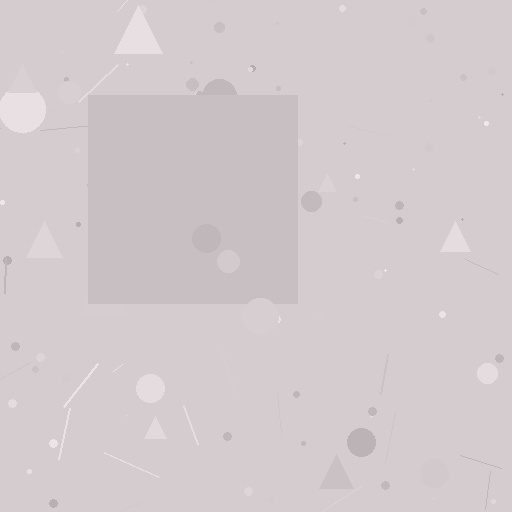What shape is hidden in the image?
A square is hidden in the image.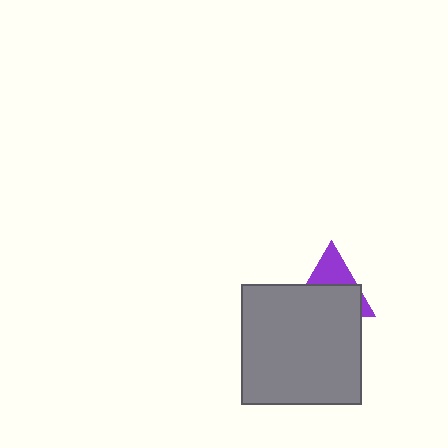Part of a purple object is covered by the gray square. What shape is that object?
It is a triangle.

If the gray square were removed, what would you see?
You would see the complete purple triangle.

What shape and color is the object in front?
The object in front is a gray square.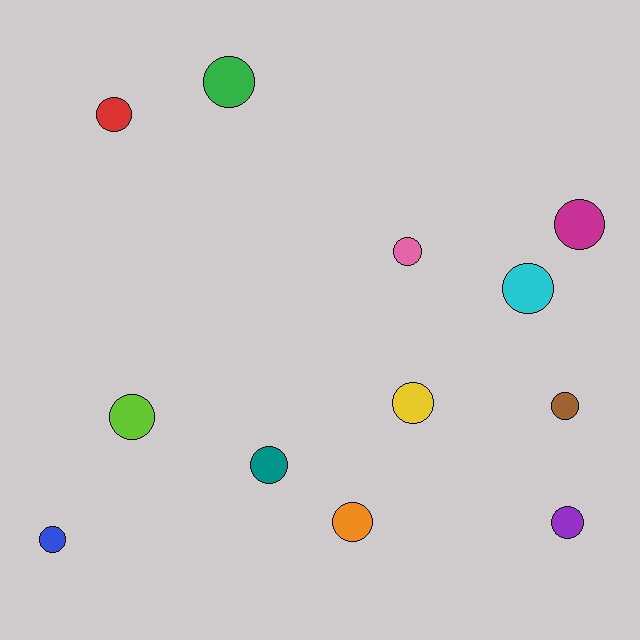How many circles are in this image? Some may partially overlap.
There are 12 circles.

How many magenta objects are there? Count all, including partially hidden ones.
There is 1 magenta object.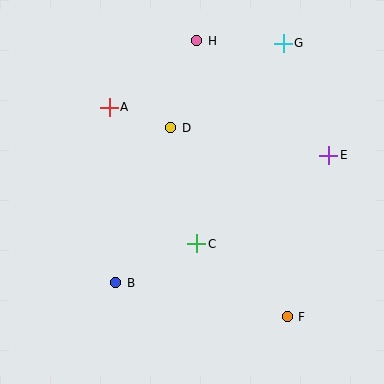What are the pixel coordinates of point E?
Point E is at (329, 155).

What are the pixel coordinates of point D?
Point D is at (171, 128).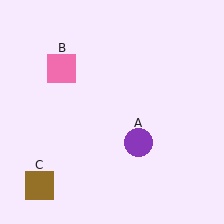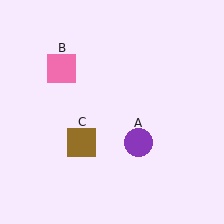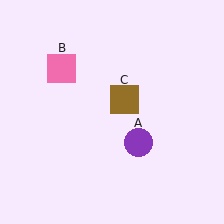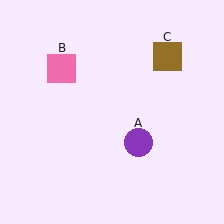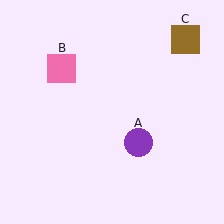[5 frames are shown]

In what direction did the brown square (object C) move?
The brown square (object C) moved up and to the right.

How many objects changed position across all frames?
1 object changed position: brown square (object C).